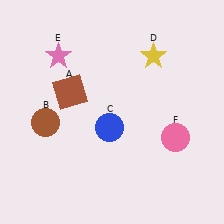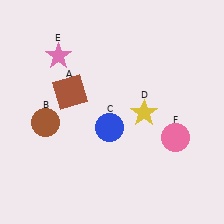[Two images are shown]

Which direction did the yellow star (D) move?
The yellow star (D) moved down.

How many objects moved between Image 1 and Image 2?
1 object moved between the two images.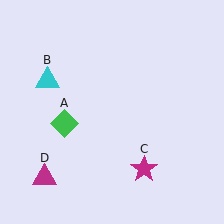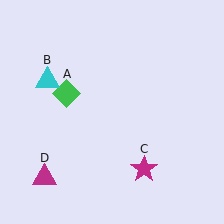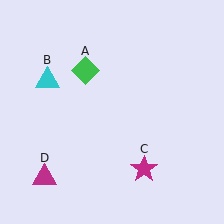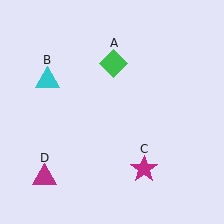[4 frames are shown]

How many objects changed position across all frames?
1 object changed position: green diamond (object A).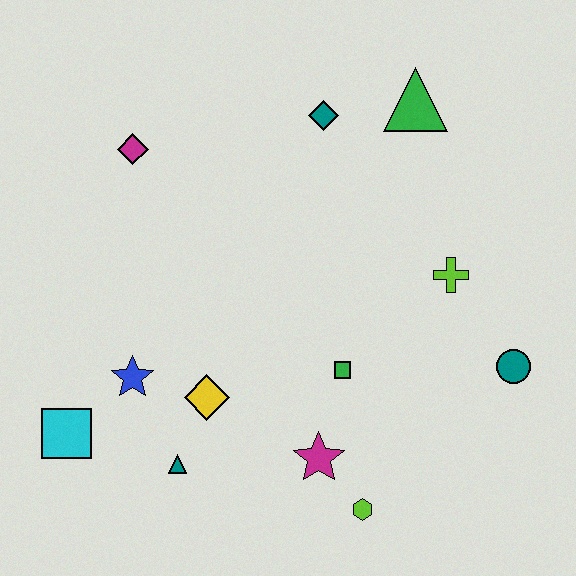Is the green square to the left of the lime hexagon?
Yes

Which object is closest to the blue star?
The yellow diamond is closest to the blue star.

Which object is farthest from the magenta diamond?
The teal circle is farthest from the magenta diamond.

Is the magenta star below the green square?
Yes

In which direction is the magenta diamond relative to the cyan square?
The magenta diamond is above the cyan square.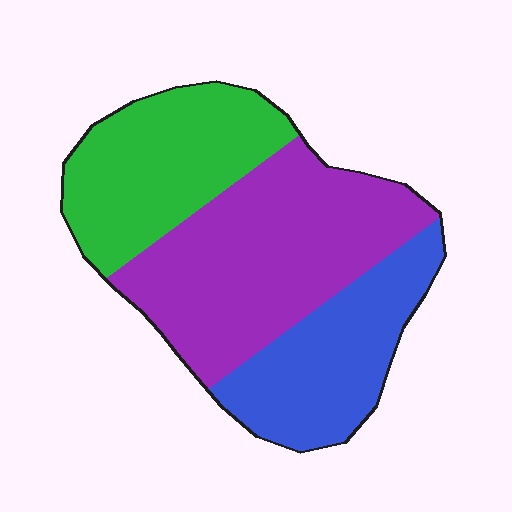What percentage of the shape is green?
Green takes up between a sixth and a third of the shape.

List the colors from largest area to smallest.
From largest to smallest: purple, green, blue.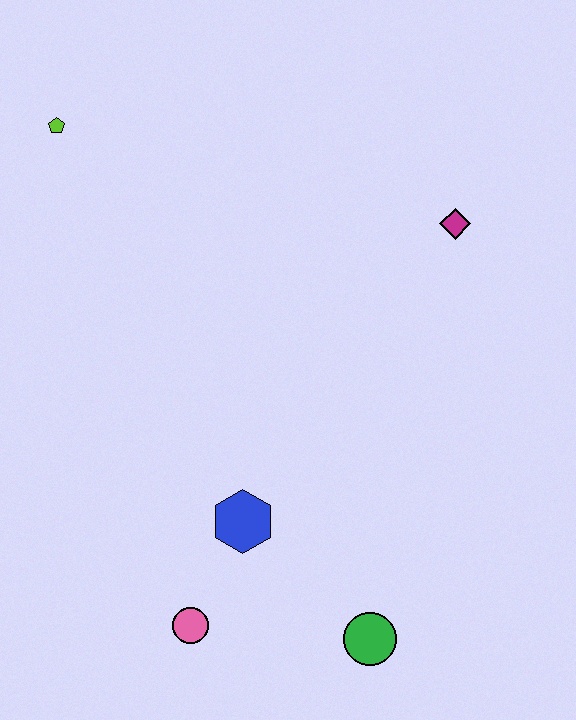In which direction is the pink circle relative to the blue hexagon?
The pink circle is below the blue hexagon.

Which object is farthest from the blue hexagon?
The lime pentagon is farthest from the blue hexagon.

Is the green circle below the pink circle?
Yes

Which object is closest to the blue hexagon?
The pink circle is closest to the blue hexagon.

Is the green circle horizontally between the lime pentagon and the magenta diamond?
Yes